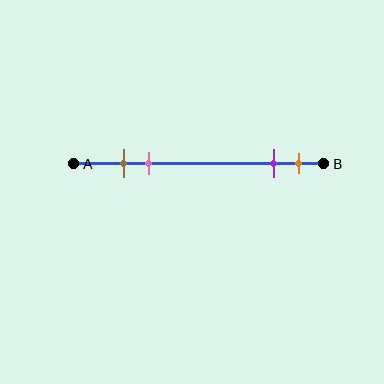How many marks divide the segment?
There are 4 marks dividing the segment.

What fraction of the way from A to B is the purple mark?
The purple mark is approximately 80% (0.8) of the way from A to B.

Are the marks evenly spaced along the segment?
No, the marks are not evenly spaced.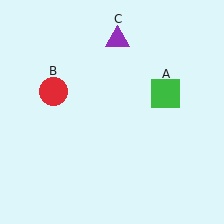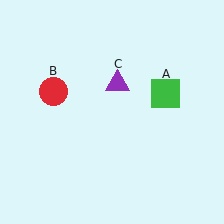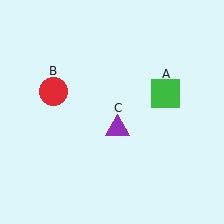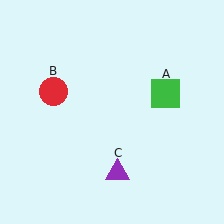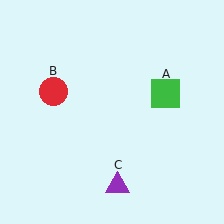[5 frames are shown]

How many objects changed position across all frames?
1 object changed position: purple triangle (object C).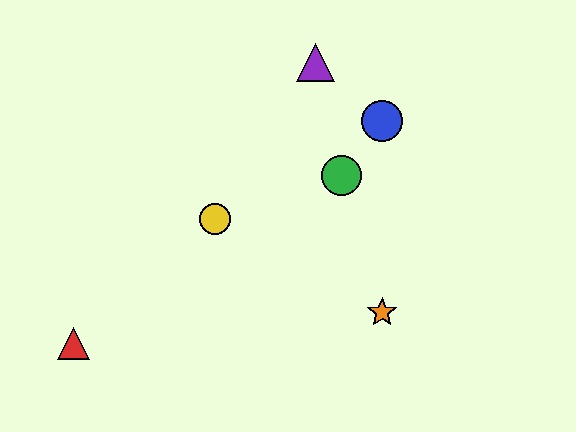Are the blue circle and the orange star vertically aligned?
Yes, both are at x≈382.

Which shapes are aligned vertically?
The blue circle, the orange star are aligned vertically.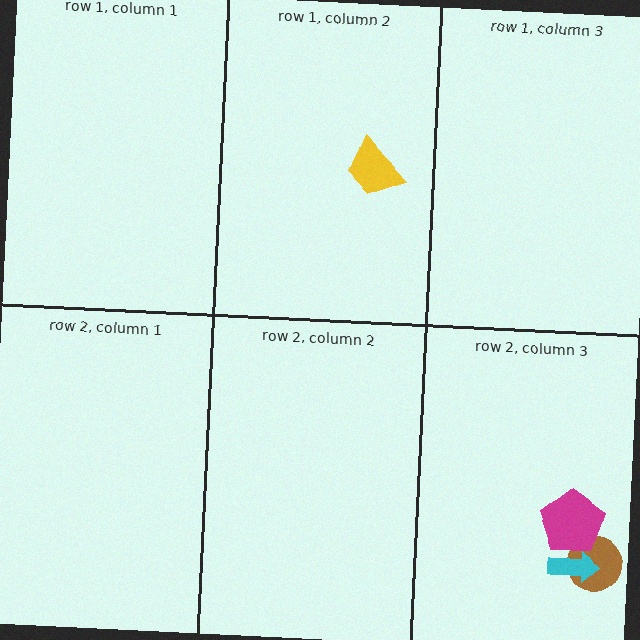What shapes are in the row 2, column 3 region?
The brown circle, the cyan arrow, the magenta pentagon.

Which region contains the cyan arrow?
The row 2, column 3 region.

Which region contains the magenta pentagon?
The row 2, column 3 region.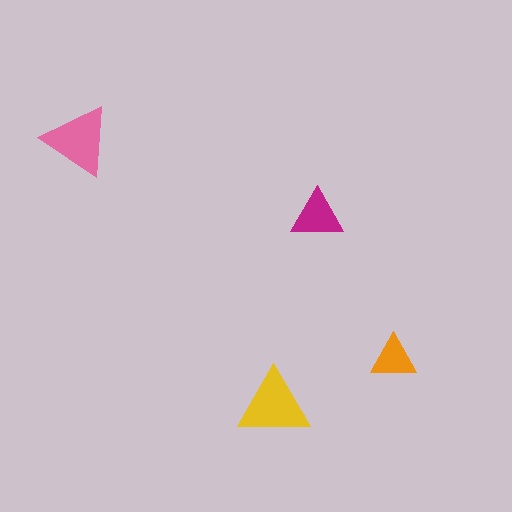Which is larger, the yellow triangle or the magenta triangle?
The yellow one.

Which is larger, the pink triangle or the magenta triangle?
The pink one.